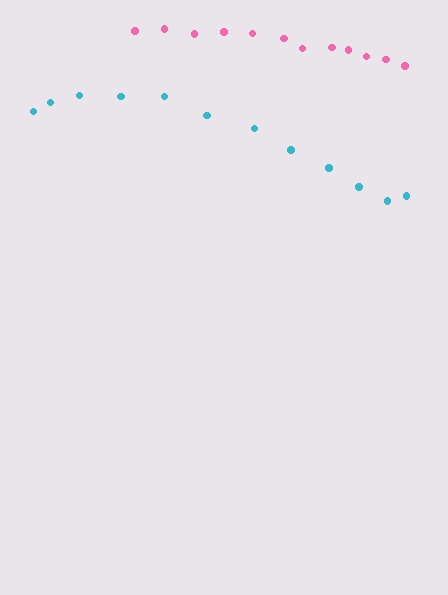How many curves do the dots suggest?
There are 2 distinct paths.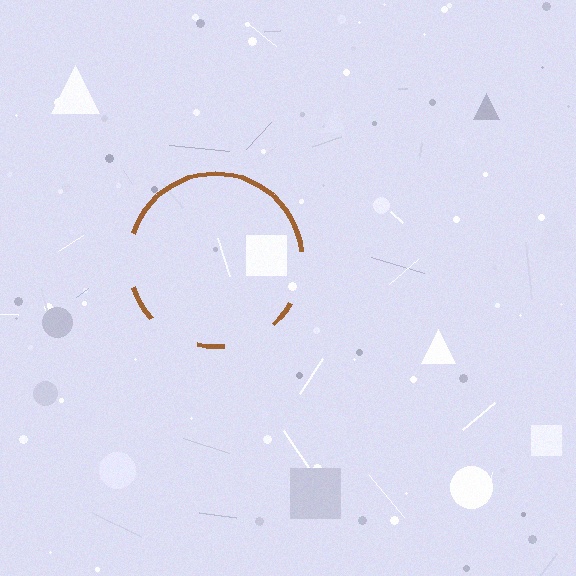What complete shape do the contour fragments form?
The contour fragments form a circle.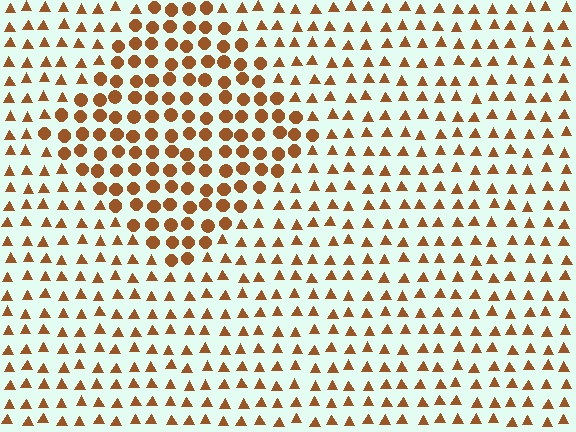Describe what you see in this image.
The image is filled with small brown elements arranged in a uniform grid. A diamond-shaped region contains circles, while the surrounding area contains triangles. The boundary is defined purely by the change in element shape.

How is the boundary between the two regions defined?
The boundary is defined by a change in element shape: circles inside vs. triangles outside. All elements share the same color and spacing.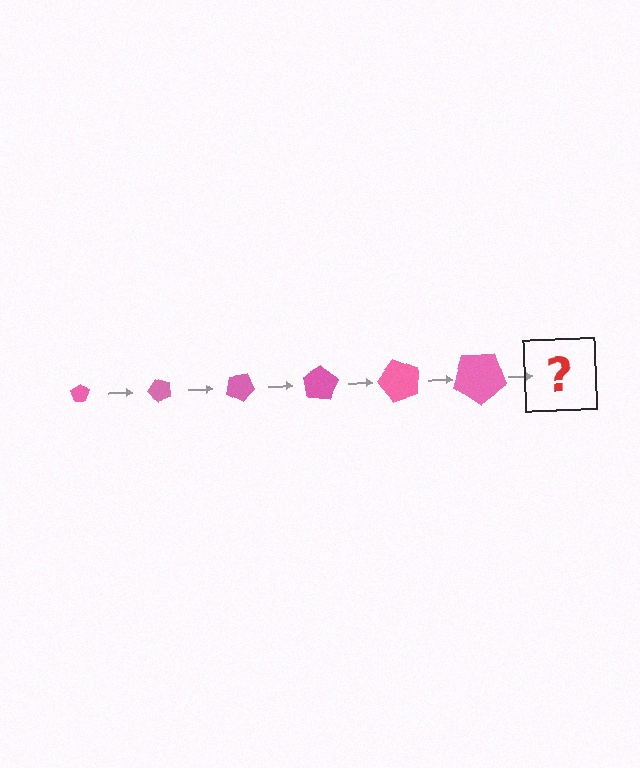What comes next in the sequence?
The next element should be a pentagon, larger than the previous one and rotated 300 degrees from the start.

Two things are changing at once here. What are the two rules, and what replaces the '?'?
The two rules are that the pentagon grows larger each step and it rotates 50 degrees each step. The '?' should be a pentagon, larger than the previous one and rotated 300 degrees from the start.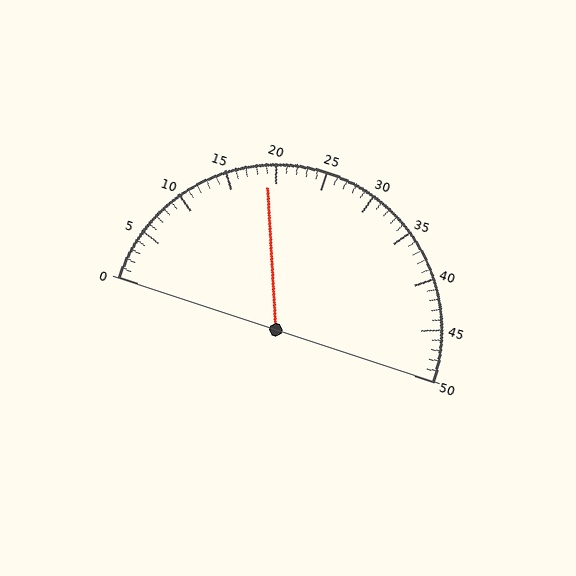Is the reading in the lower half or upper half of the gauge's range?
The reading is in the lower half of the range (0 to 50).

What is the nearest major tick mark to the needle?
The nearest major tick mark is 20.